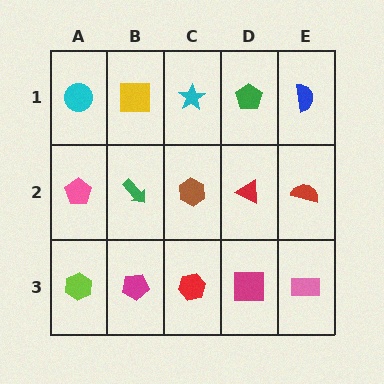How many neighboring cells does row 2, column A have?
3.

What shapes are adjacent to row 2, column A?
A cyan circle (row 1, column A), a lime hexagon (row 3, column A), a green arrow (row 2, column B).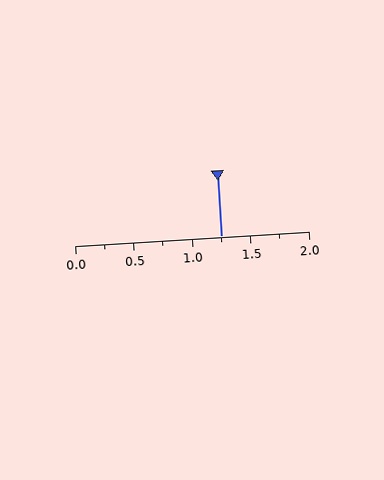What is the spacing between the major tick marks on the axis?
The major ticks are spaced 0.5 apart.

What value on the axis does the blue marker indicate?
The marker indicates approximately 1.25.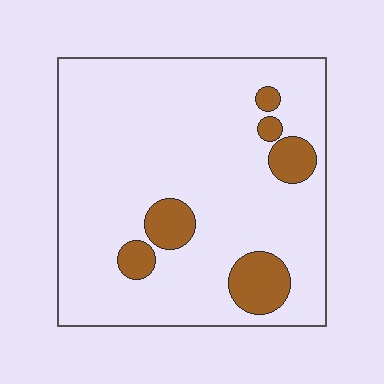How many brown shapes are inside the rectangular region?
6.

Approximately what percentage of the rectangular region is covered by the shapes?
Approximately 15%.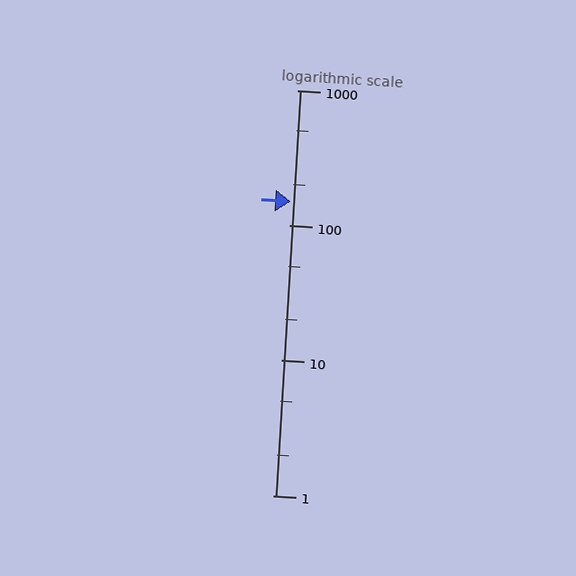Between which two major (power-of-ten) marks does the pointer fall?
The pointer is between 100 and 1000.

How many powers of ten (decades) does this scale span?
The scale spans 3 decades, from 1 to 1000.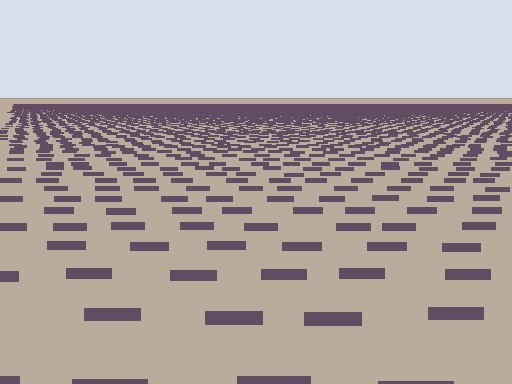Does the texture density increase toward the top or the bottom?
Density increases toward the top.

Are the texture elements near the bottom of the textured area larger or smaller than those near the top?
Larger. Near the bottom, elements are closer to the viewer and appear at a bigger on-screen size.